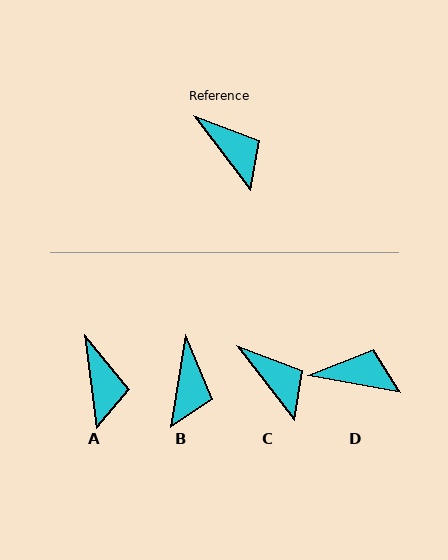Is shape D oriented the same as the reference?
No, it is off by about 42 degrees.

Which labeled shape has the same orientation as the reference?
C.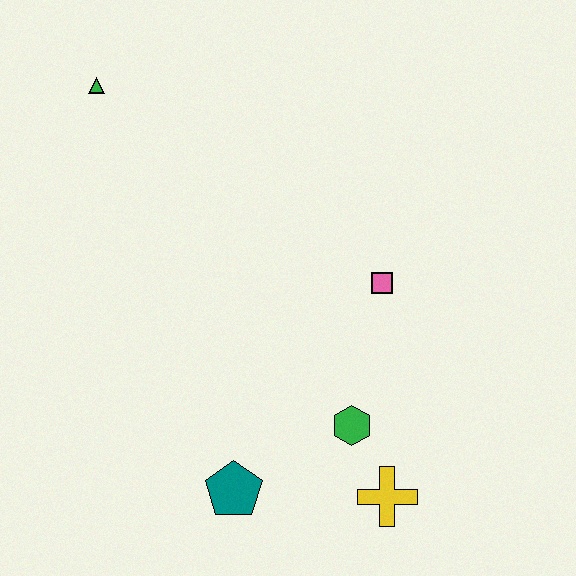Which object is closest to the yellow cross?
The green hexagon is closest to the yellow cross.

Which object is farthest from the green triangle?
The yellow cross is farthest from the green triangle.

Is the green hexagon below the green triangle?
Yes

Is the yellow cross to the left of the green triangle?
No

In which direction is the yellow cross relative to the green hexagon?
The yellow cross is below the green hexagon.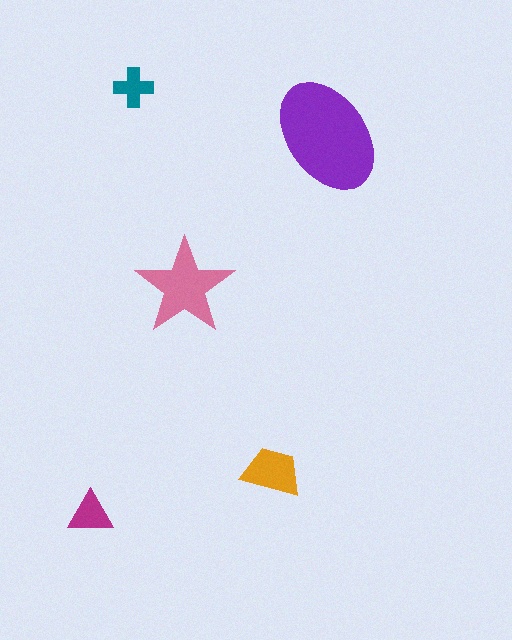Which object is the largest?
The purple ellipse.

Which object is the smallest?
The teal cross.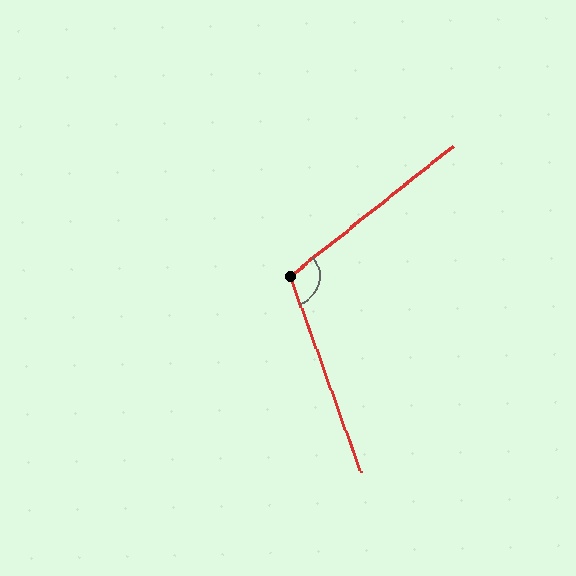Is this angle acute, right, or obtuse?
It is obtuse.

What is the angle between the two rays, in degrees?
Approximately 109 degrees.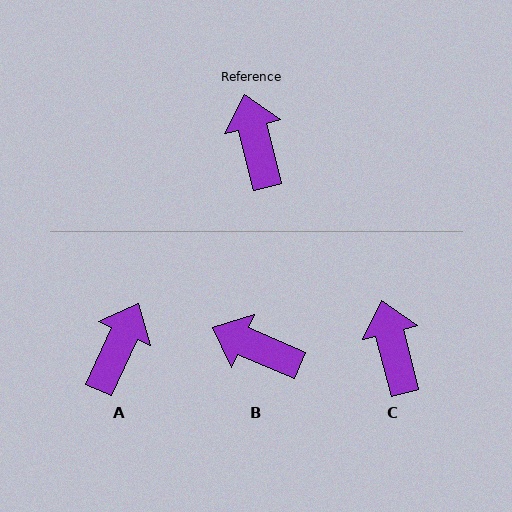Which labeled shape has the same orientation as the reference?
C.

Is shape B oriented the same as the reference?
No, it is off by about 52 degrees.